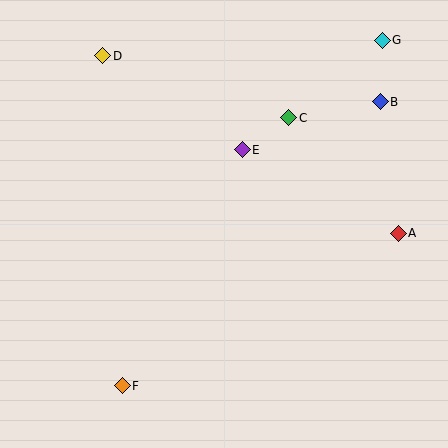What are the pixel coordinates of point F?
Point F is at (122, 386).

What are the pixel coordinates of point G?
Point G is at (382, 40).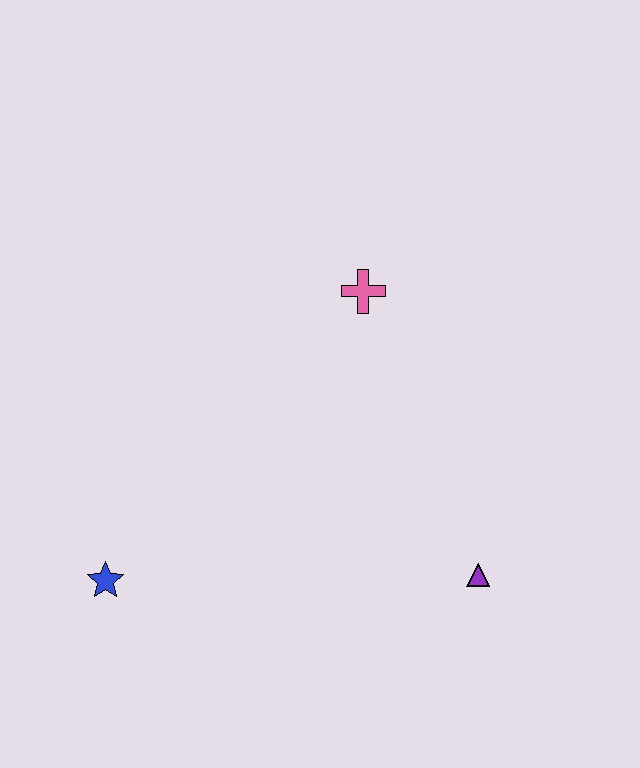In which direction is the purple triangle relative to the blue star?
The purple triangle is to the right of the blue star.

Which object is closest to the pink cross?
The purple triangle is closest to the pink cross.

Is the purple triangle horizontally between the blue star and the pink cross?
No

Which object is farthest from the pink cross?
The blue star is farthest from the pink cross.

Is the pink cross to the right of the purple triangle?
No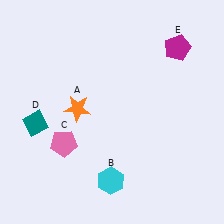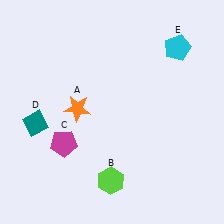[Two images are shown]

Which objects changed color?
B changed from cyan to lime. C changed from pink to magenta. E changed from magenta to cyan.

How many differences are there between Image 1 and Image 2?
There are 3 differences between the two images.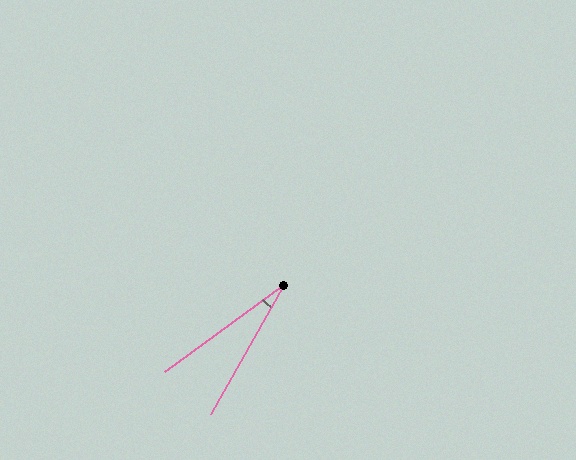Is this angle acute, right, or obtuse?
It is acute.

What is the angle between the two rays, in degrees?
Approximately 24 degrees.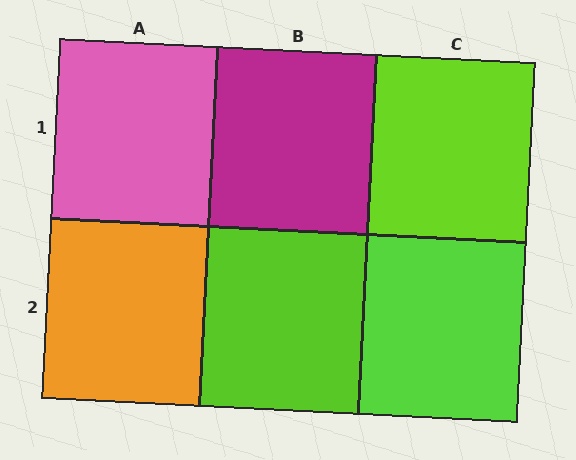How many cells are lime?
3 cells are lime.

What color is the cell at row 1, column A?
Pink.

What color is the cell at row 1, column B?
Magenta.